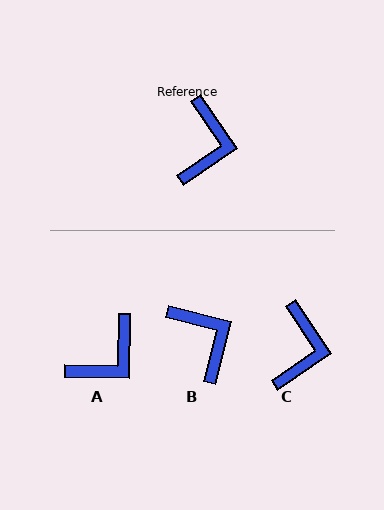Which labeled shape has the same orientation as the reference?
C.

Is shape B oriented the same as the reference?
No, it is off by about 42 degrees.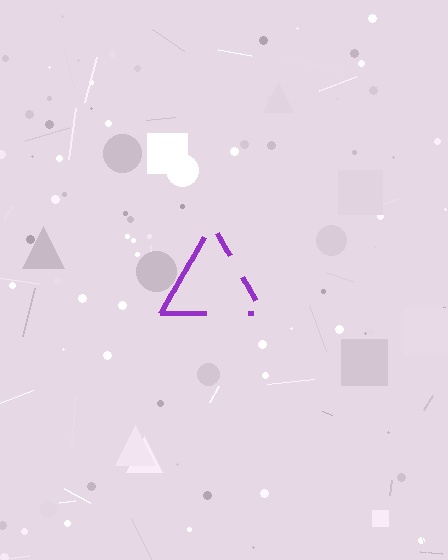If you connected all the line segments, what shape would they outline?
They would outline a triangle.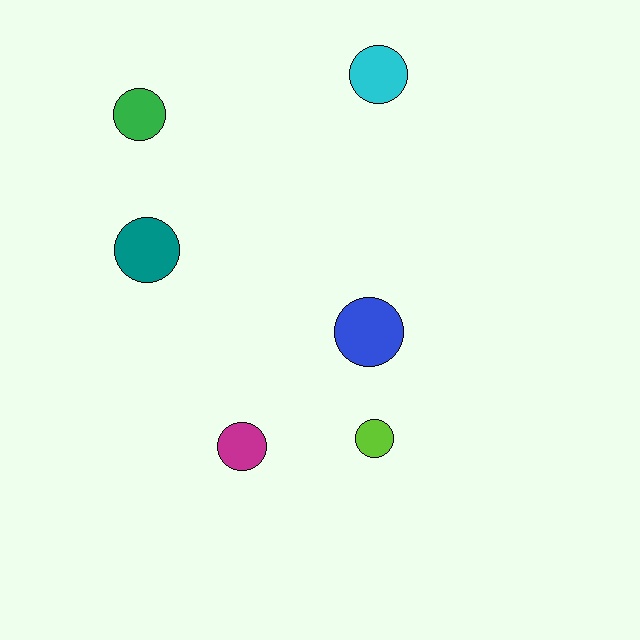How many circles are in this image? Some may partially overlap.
There are 6 circles.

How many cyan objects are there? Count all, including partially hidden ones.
There is 1 cyan object.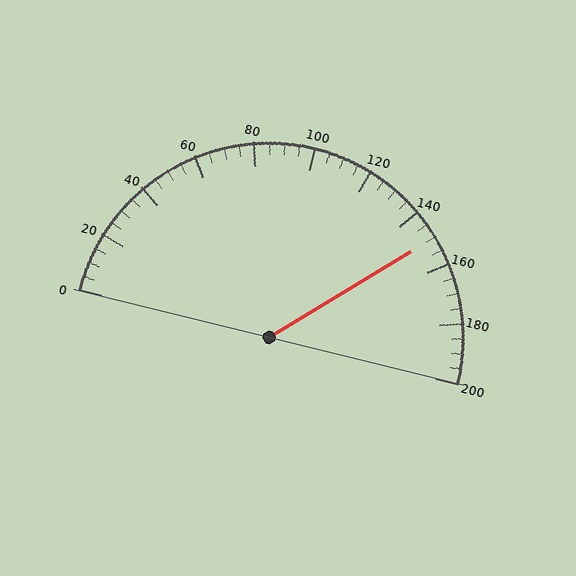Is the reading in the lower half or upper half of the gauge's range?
The reading is in the upper half of the range (0 to 200).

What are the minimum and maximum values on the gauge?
The gauge ranges from 0 to 200.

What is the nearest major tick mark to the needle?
The nearest major tick mark is 160.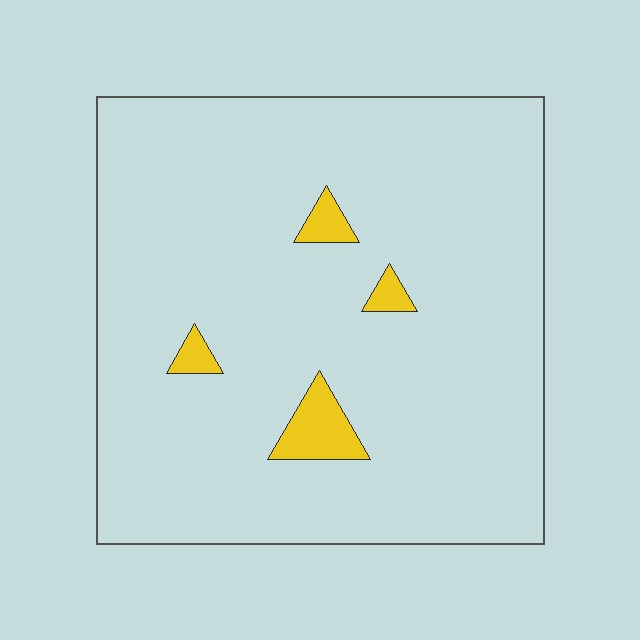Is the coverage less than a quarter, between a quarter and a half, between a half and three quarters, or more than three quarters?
Less than a quarter.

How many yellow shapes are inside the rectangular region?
4.